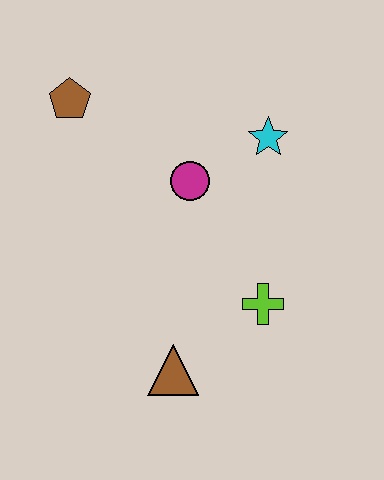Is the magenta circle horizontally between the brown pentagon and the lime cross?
Yes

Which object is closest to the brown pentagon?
The magenta circle is closest to the brown pentagon.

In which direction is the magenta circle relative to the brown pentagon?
The magenta circle is to the right of the brown pentagon.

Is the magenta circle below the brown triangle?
No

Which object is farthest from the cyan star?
The brown triangle is farthest from the cyan star.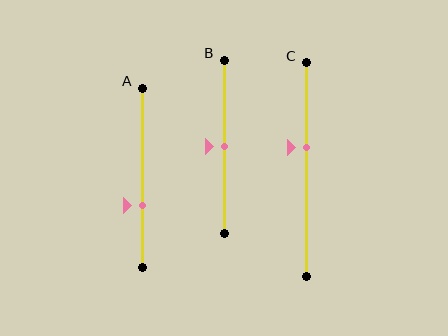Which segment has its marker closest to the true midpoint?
Segment B has its marker closest to the true midpoint.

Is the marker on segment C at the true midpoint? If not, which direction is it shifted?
No, the marker on segment C is shifted upward by about 10% of the segment length.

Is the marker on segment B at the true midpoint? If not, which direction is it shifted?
Yes, the marker on segment B is at the true midpoint.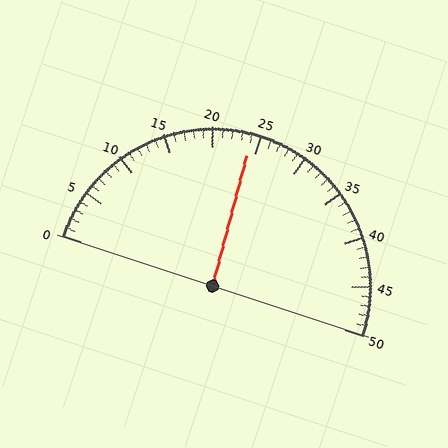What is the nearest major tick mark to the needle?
The nearest major tick mark is 25.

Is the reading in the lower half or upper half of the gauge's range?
The reading is in the lower half of the range (0 to 50).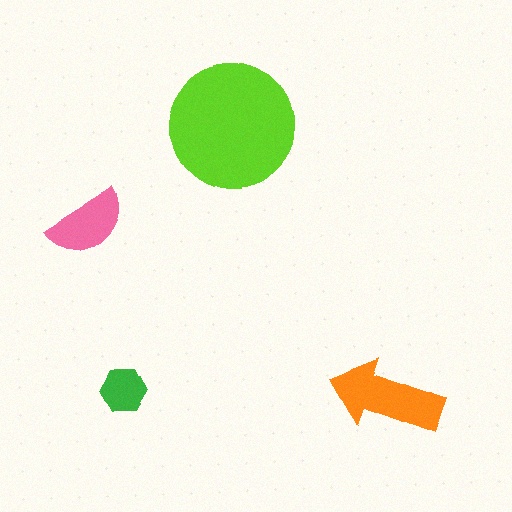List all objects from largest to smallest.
The lime circle, the orange arrow, the pink semicircle, the green hexagon.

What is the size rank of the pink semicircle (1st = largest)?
3rd.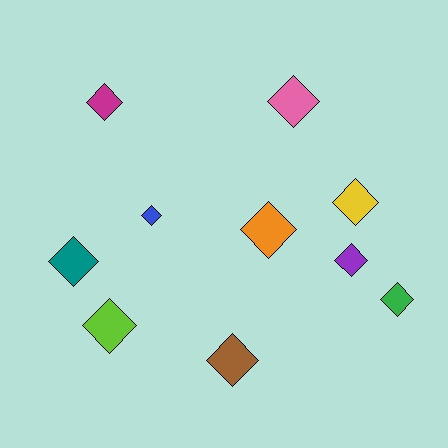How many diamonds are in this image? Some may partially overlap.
There are 10 diamonds.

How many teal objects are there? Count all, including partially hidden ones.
There is 1 teal object.